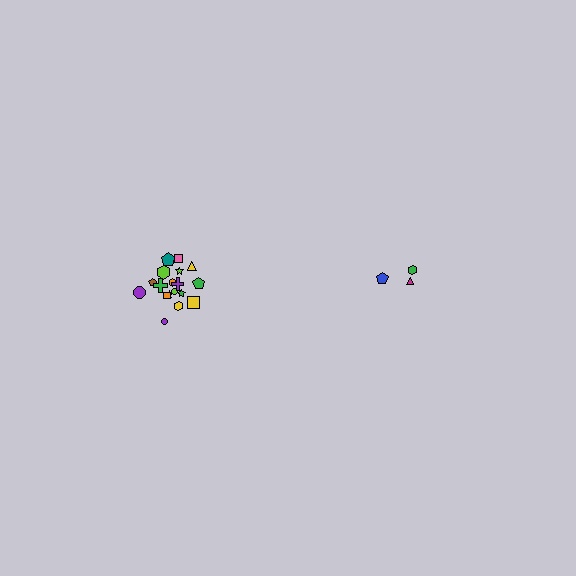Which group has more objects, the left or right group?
The left group.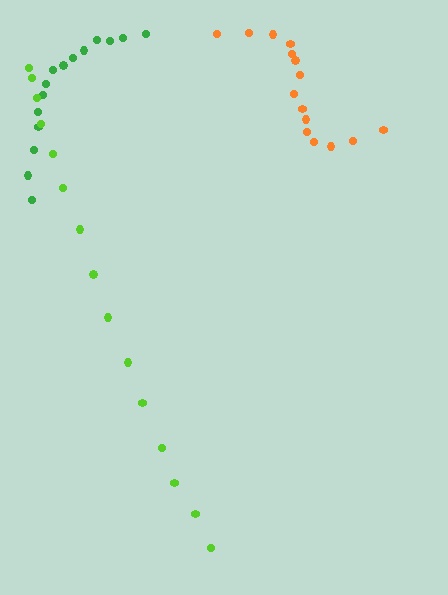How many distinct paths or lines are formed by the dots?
There are 3 distinct paths.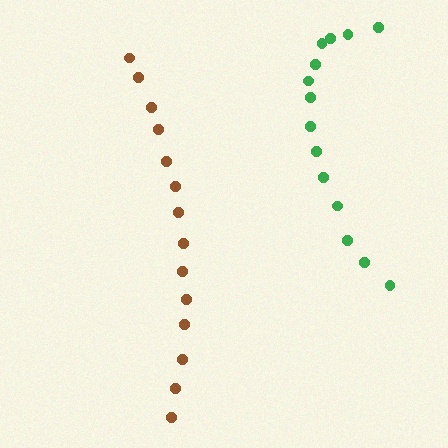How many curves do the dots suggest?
There are 2 distinct paths.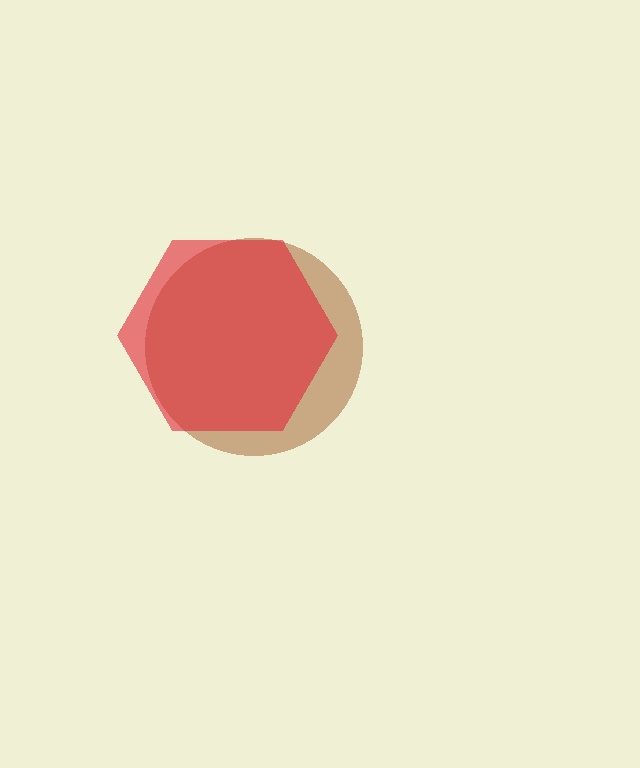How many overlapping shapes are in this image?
There are 2 overlapping shapes in the image.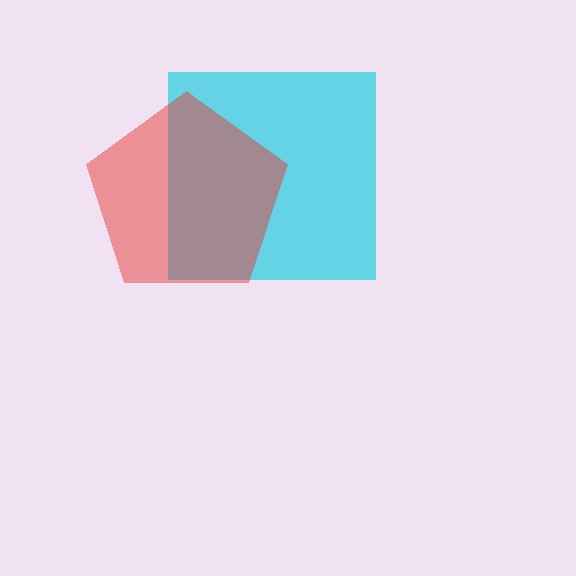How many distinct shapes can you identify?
There are 2 distinct shapes: a cyan square, a red pentagon.